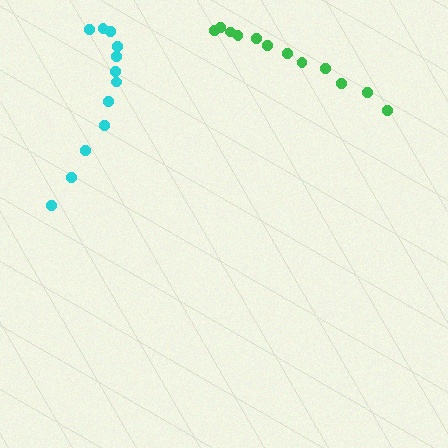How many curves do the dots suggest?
There are 2 distinct paths.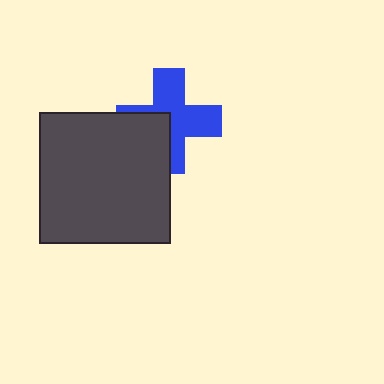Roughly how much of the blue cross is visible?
About half of it is visible (roughly 63%).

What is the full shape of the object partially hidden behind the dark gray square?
The partially hidden object is a blue cross.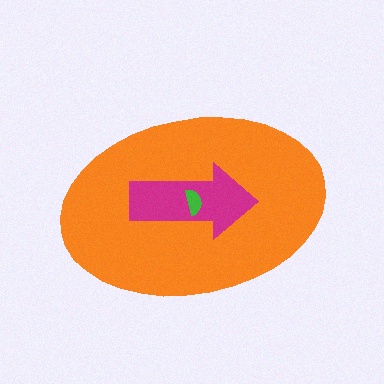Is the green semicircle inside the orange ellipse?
Yes.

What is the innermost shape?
The green semicircle.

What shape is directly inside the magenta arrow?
The green semicircle.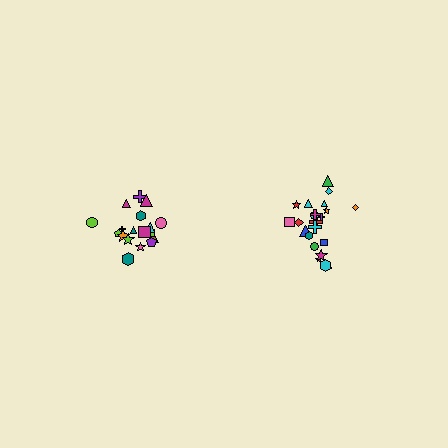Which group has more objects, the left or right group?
The right group.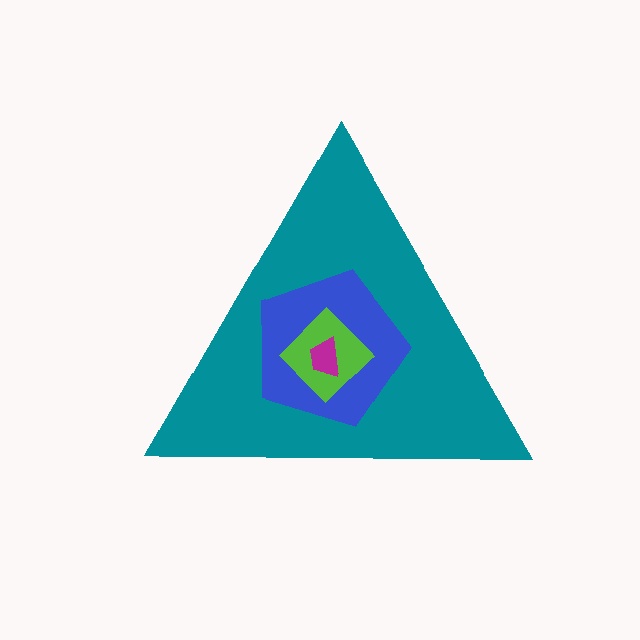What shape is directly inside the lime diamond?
The magenta trapezoid.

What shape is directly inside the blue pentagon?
The lime diamond.